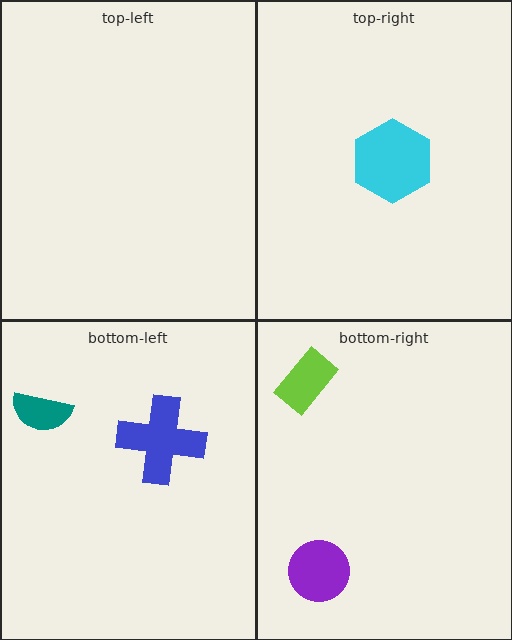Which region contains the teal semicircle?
The bottom-left region.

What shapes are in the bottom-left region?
The blue cross, the teal semicircle.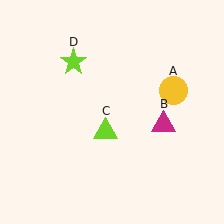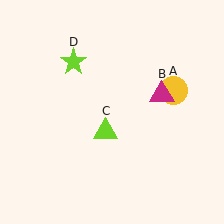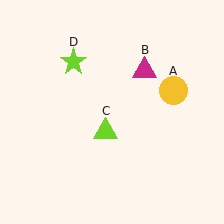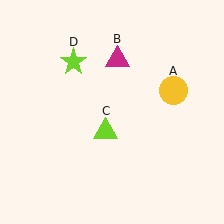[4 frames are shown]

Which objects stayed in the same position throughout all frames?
Yellow circle (object A) and lime triangle (object C) and lime star (object D) remained stationary.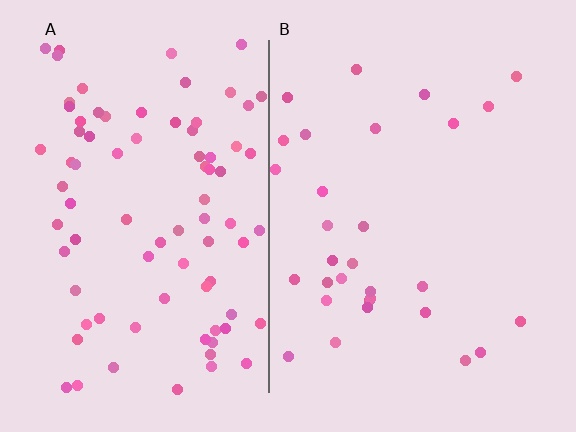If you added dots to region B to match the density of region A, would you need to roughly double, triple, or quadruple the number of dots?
Approximately triple.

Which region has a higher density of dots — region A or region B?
A (the left).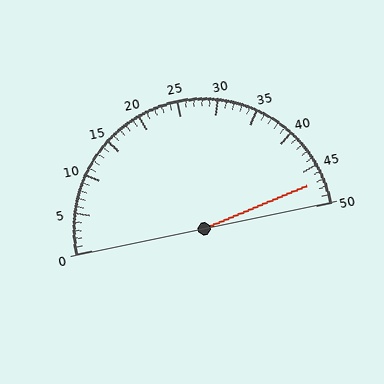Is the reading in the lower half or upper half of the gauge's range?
The reading is in the upper half of the range (0 to 50).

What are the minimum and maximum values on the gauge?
The gauge ranges from 0 to 50.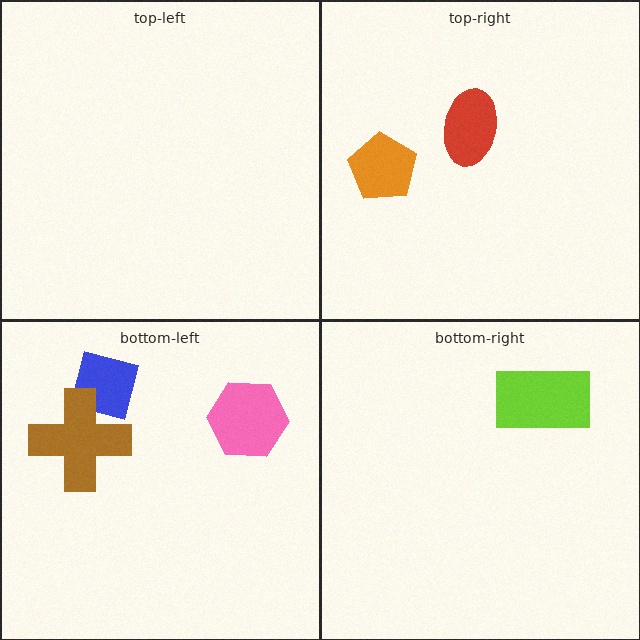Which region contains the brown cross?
The bottom-left region.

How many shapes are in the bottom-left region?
3.